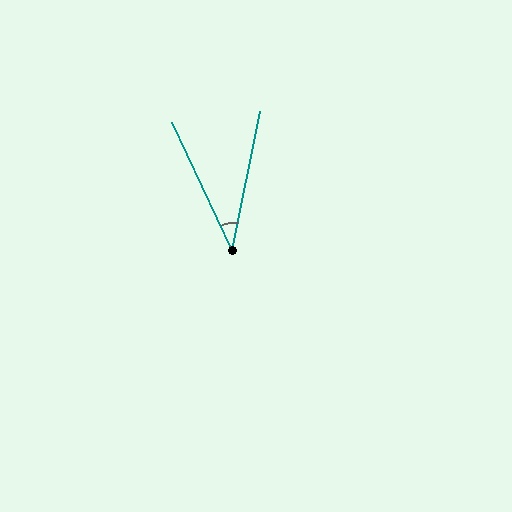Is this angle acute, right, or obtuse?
It is acute.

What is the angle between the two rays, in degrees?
Approximately 37 degrees.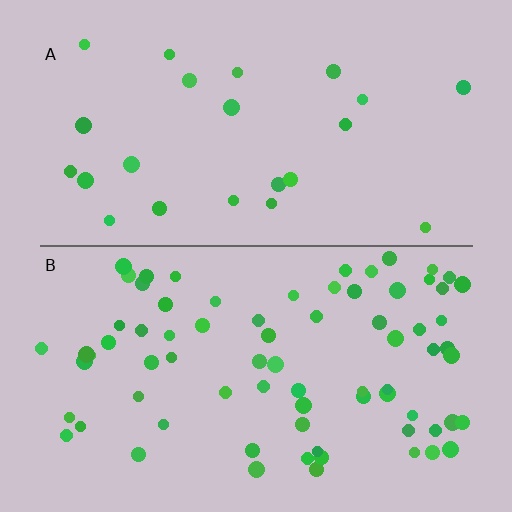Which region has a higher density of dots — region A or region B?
B (the bottom).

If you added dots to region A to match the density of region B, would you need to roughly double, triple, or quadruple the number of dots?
Approximately triple.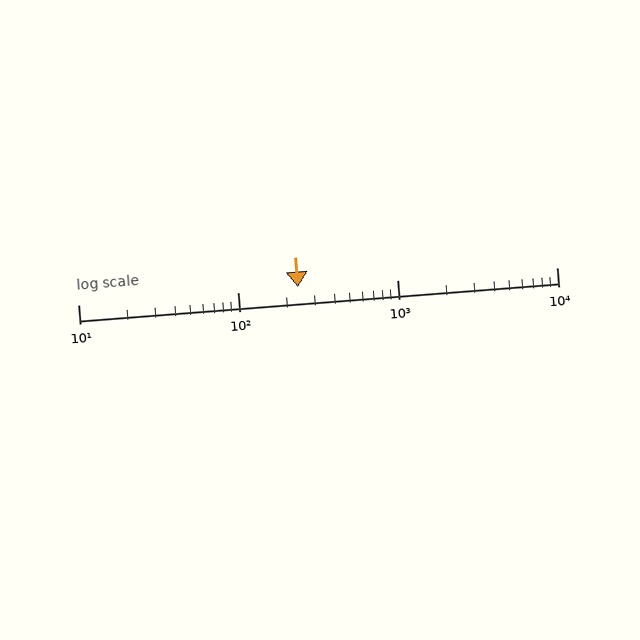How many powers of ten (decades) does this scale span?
The scale spans 3 decades, from 10 to 10000.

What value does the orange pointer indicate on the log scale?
The pointer indicates approximately 240.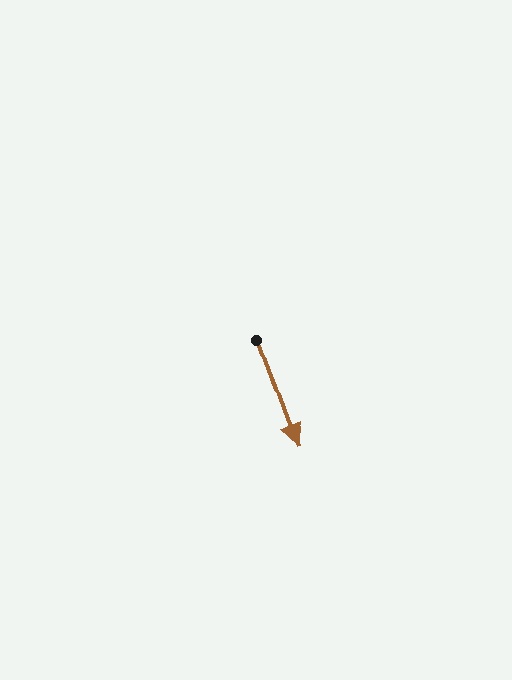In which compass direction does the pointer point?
South.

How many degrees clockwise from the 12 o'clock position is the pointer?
Approximately 160 degrees.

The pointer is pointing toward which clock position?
Roughly 5 o'clock.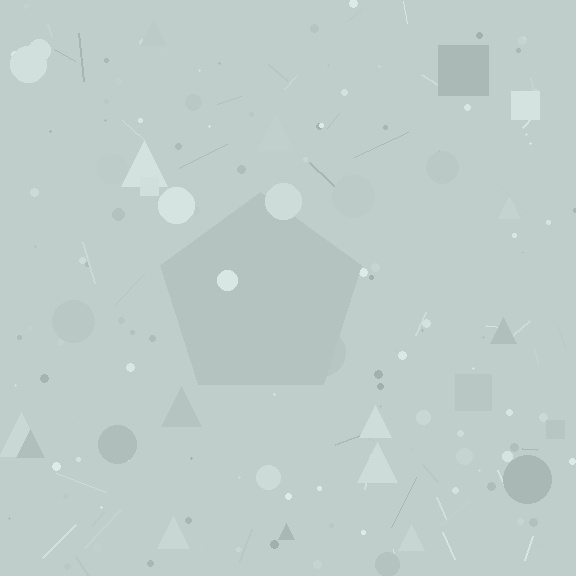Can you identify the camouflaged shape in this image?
The camouflaged shape is a pentagon.